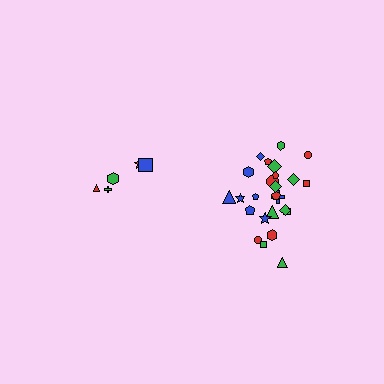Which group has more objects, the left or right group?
The right group.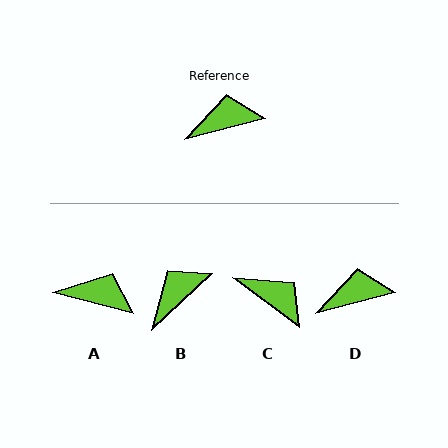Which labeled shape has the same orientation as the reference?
D.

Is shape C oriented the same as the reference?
No, it is off by about 51 degrees.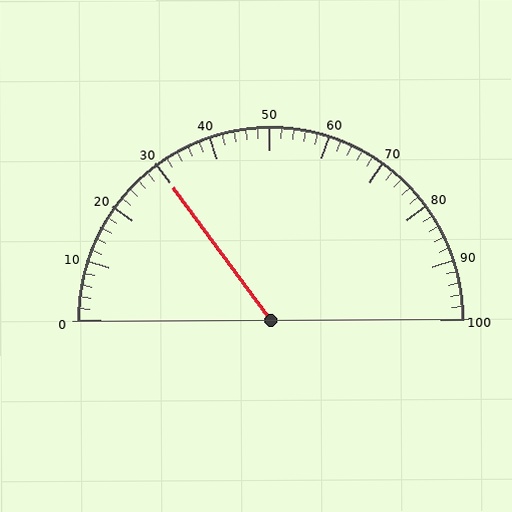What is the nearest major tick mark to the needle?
The nearest major tick mark is 30.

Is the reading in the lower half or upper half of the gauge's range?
The reading is in the lower half of the range (0 to 100).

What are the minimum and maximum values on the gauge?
The gauge ranges from 0 to 100.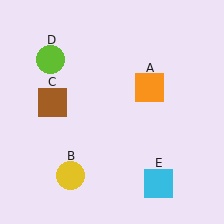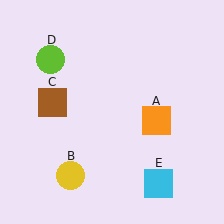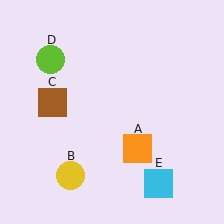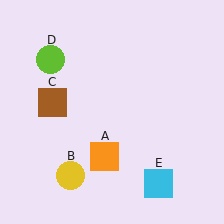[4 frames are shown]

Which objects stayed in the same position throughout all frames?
Yellow circle (object B) and brown square (object C) and lime circle (object D) and cyan square (object E) remained stationary.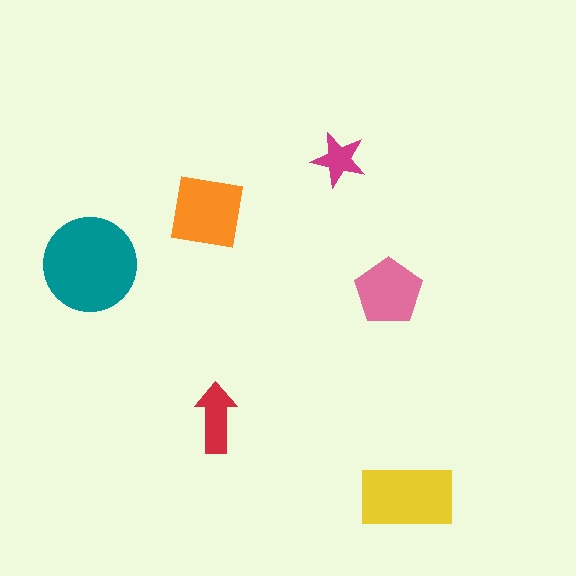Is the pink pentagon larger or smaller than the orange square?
Smaller.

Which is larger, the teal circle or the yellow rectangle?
The teal circle.